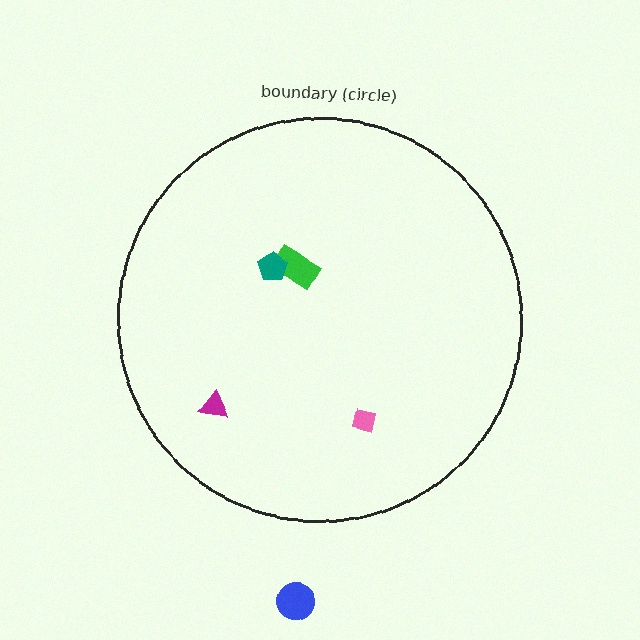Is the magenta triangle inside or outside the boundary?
Inside.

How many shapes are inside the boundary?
4 inside, 1 outside.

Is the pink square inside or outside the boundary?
Inside.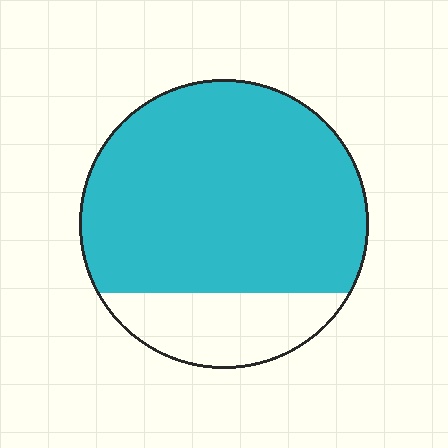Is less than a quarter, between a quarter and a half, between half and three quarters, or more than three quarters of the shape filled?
More than three quarters.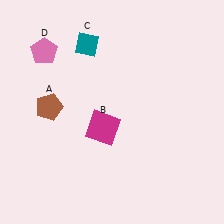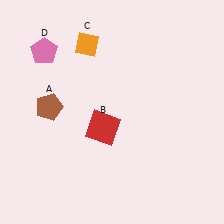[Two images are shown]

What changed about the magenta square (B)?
In Image 1, B is magenta. In Image 2, it changed to red.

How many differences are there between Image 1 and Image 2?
There are 2 differences between the two images.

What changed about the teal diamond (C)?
In Image 1, C is teal. In Image 2, it changed to orange.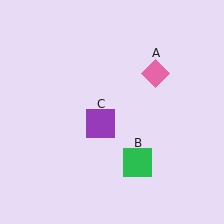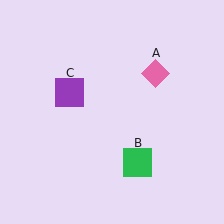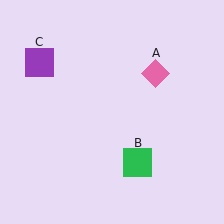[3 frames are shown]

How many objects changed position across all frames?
1 object changed position: purple square (object C).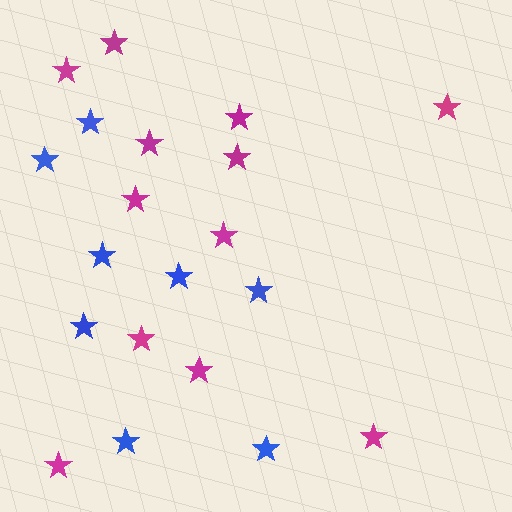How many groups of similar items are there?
There are 2 groups: one group of blue stars (8) and one group of magenta stars (12).